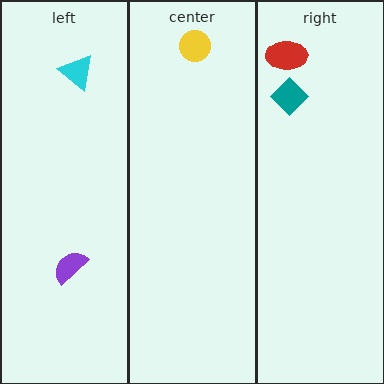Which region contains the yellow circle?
The center region.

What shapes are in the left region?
The cyan triangle, the purple semicircle.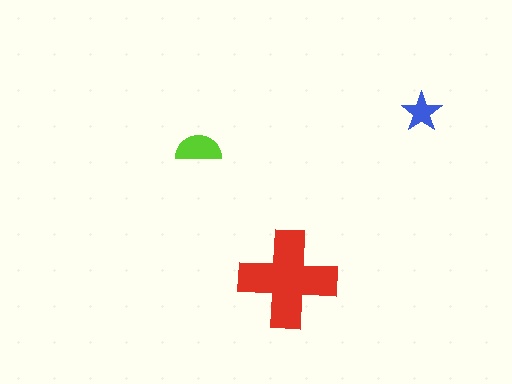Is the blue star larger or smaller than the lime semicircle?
Smaller.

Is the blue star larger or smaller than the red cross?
Smaller.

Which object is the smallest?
The blue star.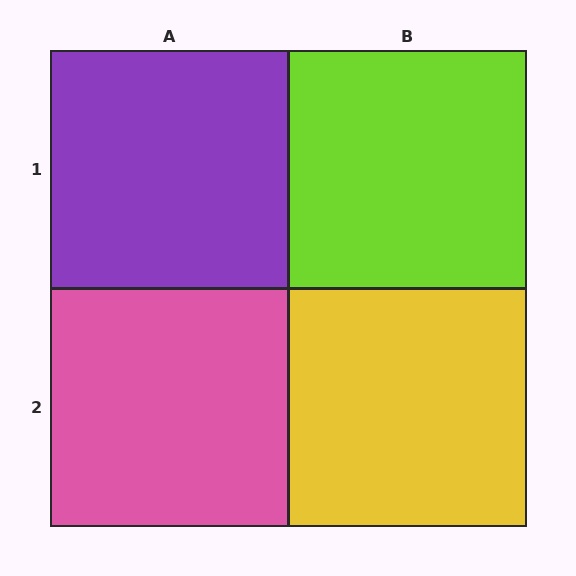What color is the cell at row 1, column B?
Lime.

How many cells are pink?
1 cell is pink.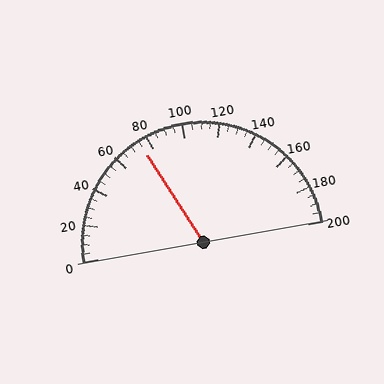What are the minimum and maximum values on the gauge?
The gauge ranges from 0 to 200.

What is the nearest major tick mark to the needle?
The nearest major tick mark is 80.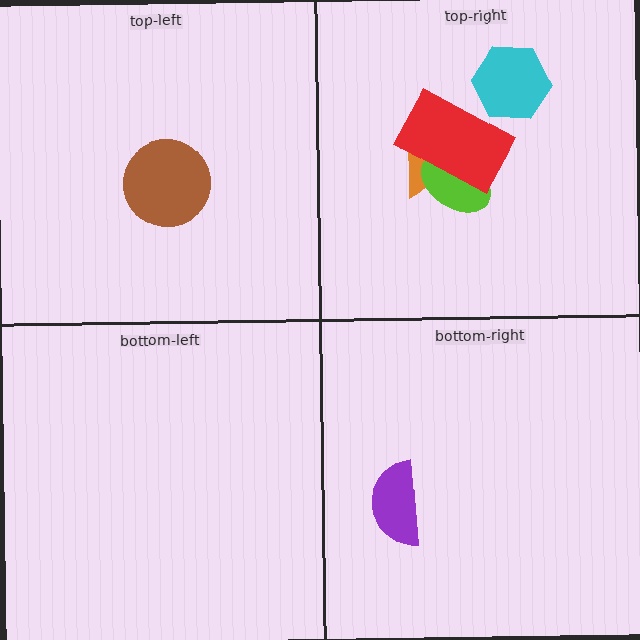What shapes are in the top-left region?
The brown circle.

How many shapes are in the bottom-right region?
1.